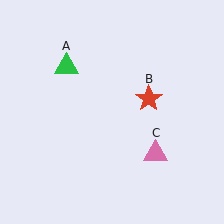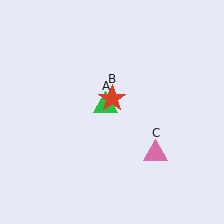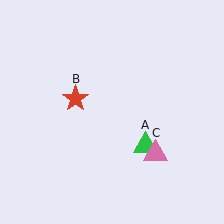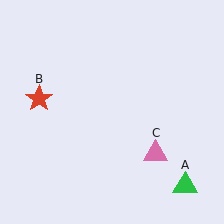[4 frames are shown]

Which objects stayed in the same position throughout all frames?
Pink triangle (object C) remained stationary.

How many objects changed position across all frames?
2 objects changed position: green triangle (object A), red star (object B).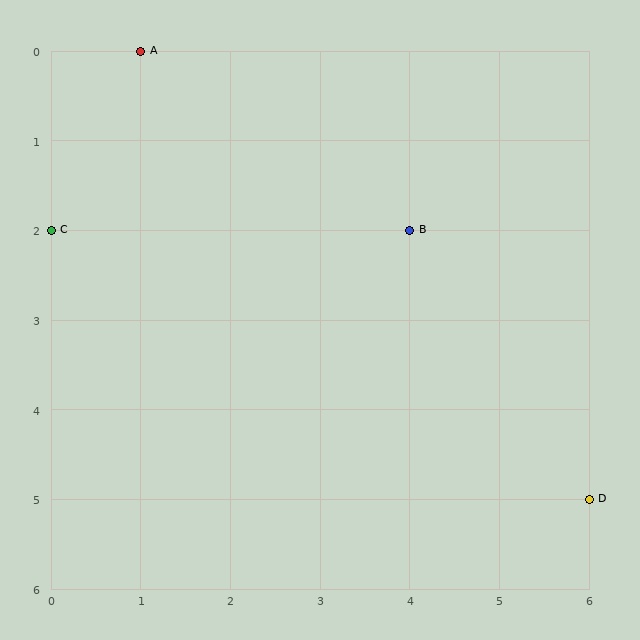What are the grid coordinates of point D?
Point D is at grid coordinates (6, 5).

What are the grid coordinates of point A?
Point A is at grid coordinates (1, 0).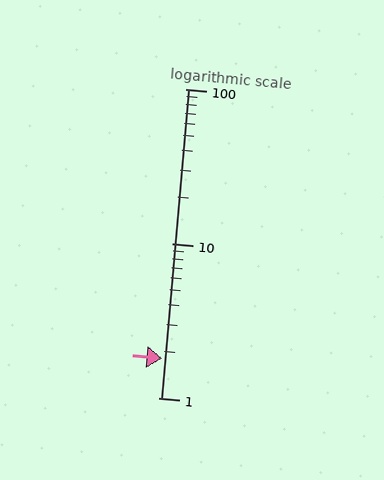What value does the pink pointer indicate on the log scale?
The pointer indicates approximately 1.8.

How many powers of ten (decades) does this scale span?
The scale spans 2 decades, from 1 to 100.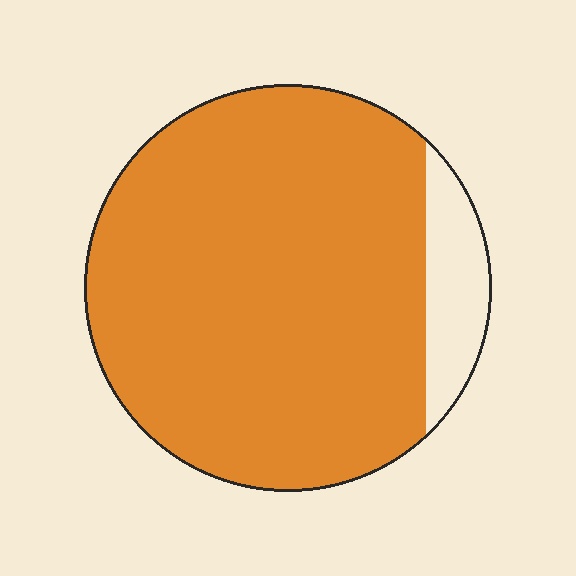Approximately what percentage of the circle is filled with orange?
Approximately 90%.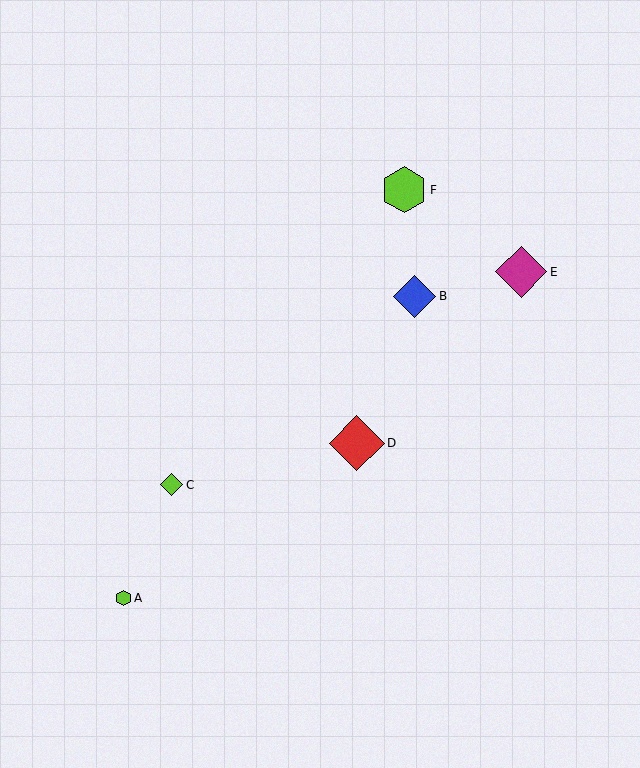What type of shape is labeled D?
Shape D is a red diamond.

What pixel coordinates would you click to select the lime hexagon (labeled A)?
Click at (123, 598) to select the lime hexagon A.